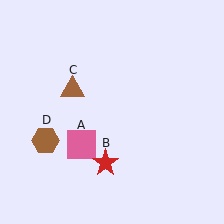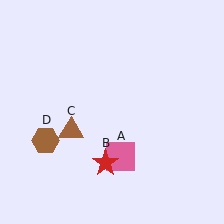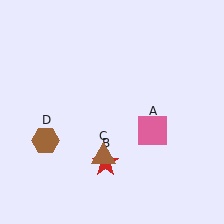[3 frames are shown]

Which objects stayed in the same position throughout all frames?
Red star (object B) and brown hexagon (object D) remained stationary.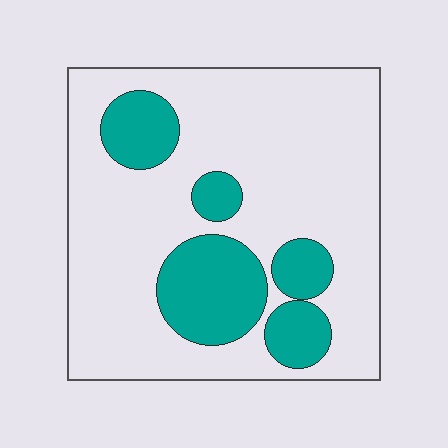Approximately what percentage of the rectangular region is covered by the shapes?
Approximately 25%.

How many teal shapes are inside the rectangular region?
5.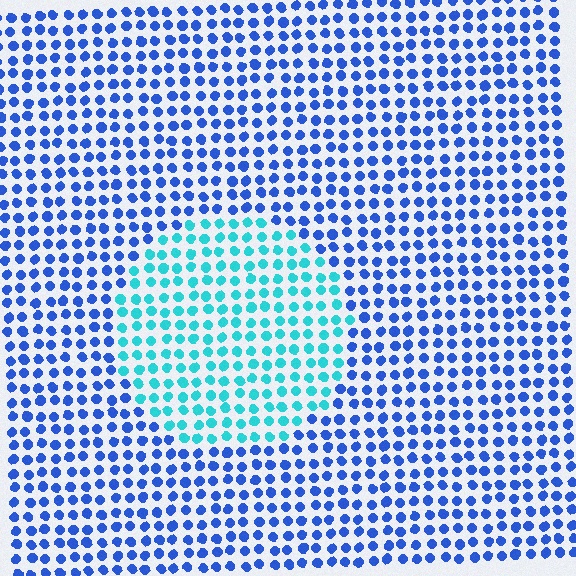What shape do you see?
I see a circle.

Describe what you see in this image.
The image is filled with small blue elements in a uniform arrangement. A circle-shaped region is visible where the elements are tinted to a slightly different hue, forming a subtle color boundary.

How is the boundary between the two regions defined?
The boundary is defined purely by a slight shift in hue (about 43 degrees). Spacing, size, and orientation are identical on both sides.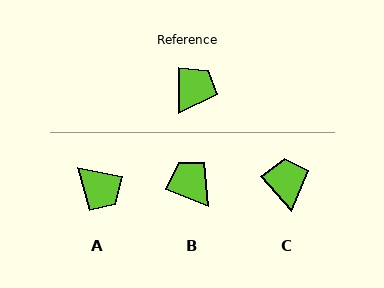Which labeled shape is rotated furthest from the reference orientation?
A, about 100 degrees away.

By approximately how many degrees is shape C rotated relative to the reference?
Approximately 42 degrees counter-clockwise.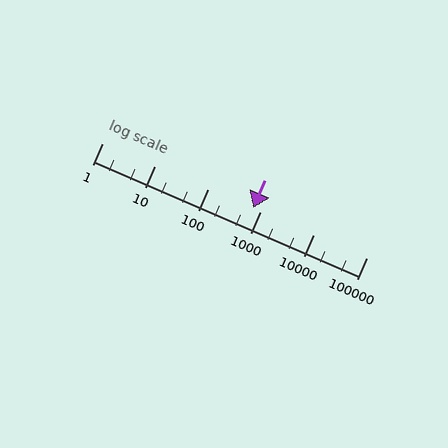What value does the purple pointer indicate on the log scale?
The pointer indicates approximately 720.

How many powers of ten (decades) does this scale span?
The scale spans 5 decades, from 1 to 100000.